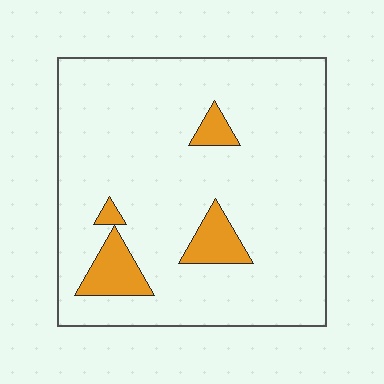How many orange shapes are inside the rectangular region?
4.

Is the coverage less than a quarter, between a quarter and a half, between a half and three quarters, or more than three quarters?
Less than a quarter.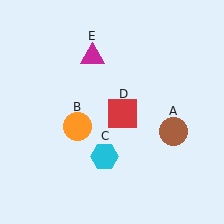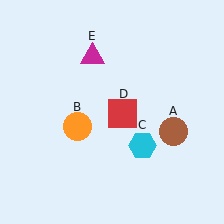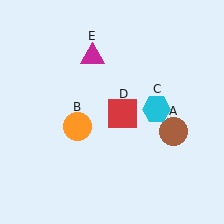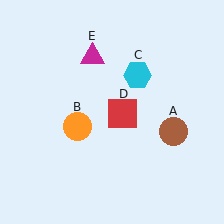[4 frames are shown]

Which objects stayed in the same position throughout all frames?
Brown circle (object A) and orange circle (object B) and red square (object D) and magenta triangle (object E) remained stationary.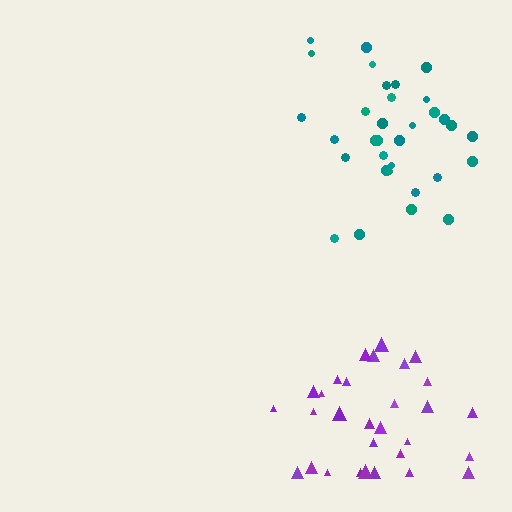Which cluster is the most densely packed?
Teal.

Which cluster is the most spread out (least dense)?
Purple.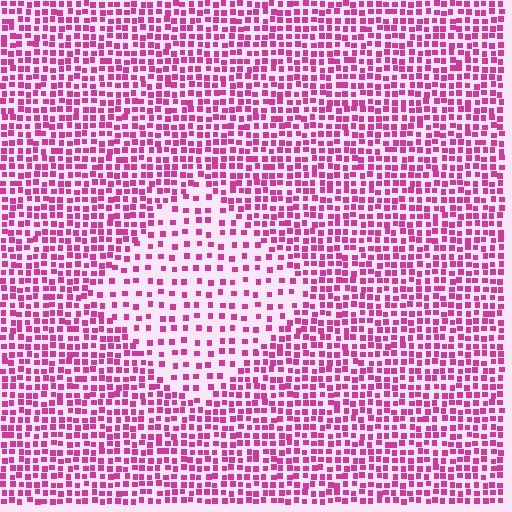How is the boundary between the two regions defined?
The boundary is defined by a change in element density (approximately 2.2x ratio). All elements are the same color, size, and shape.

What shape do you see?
I see a diamond.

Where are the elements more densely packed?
The elements are more densely packed outside the diamond boundary.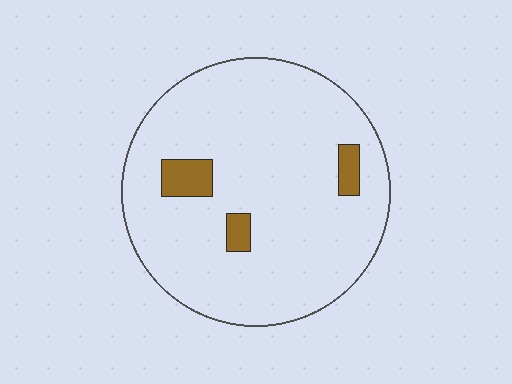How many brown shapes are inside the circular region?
3.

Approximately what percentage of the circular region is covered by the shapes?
Approximately 5%.